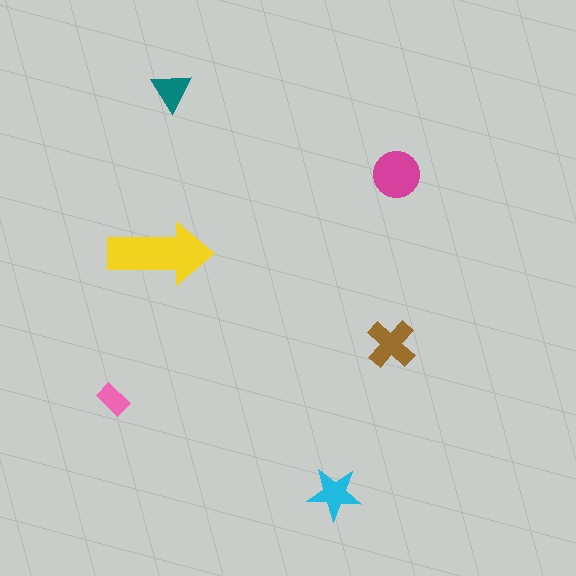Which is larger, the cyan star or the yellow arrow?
The yellow arrow.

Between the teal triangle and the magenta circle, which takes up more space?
The magenta circle.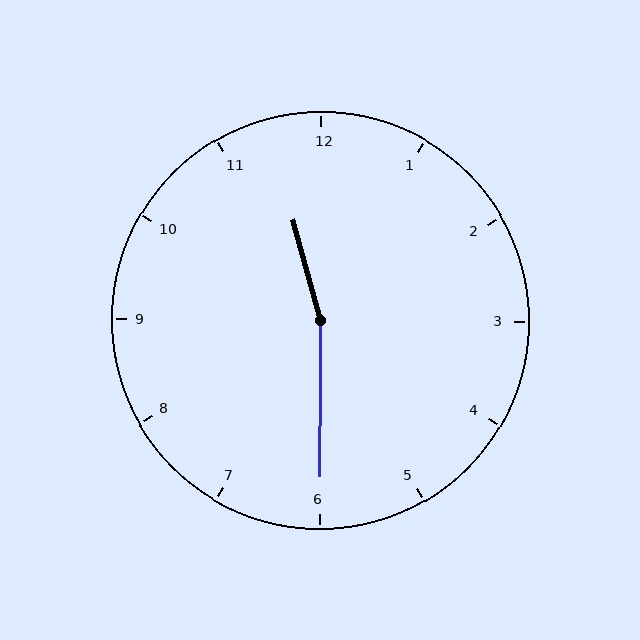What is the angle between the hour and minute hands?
Approximately 165 degrees.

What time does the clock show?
11:30.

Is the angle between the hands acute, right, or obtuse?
It is obtuse.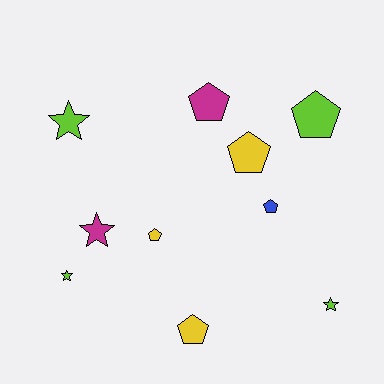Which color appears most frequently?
Lime, with 4 objects.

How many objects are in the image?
There are 10 objects.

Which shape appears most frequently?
Pentagon, with 6 objects.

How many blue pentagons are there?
There is 1 blue pentagon.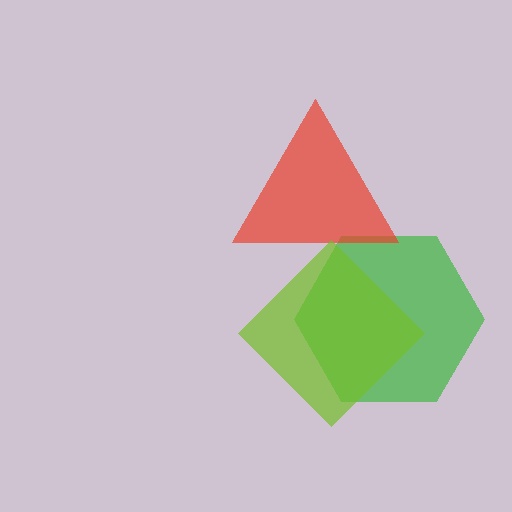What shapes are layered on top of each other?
The layered shapes are: a green hexagon, a red triangle, a lime diamond.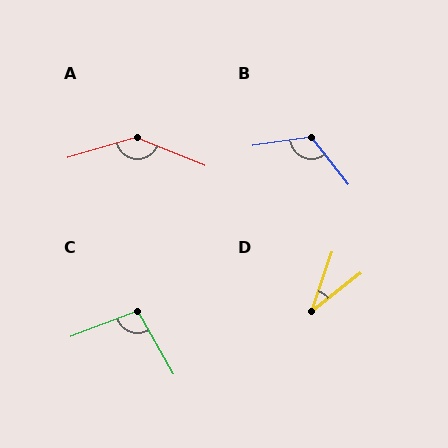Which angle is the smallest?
D, at approximately 33 degrees.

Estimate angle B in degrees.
Approximately 120 degrees.